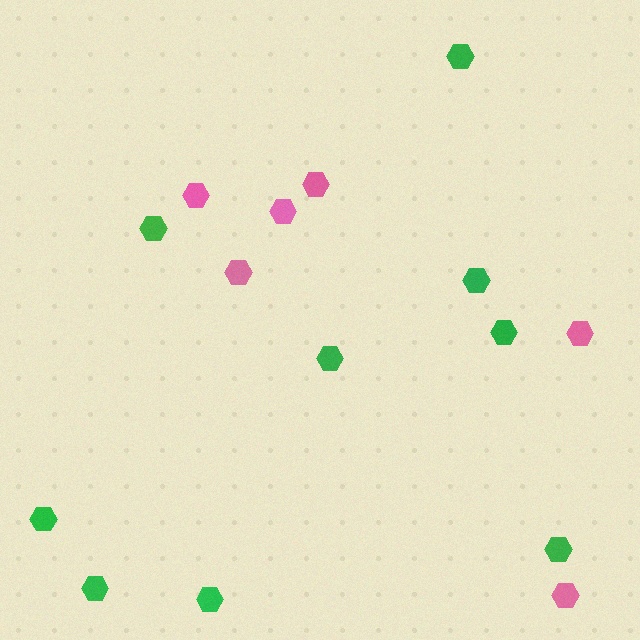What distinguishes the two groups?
There are 2 groups: one group of pink hexagons (6) and one group of green hexagons (9).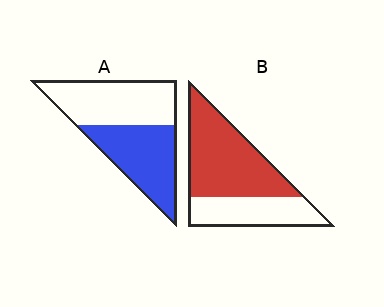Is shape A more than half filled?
Roughly half.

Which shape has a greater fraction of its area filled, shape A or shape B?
Shape B.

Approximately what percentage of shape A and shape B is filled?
A is approximately 50% and B is approximately 65%.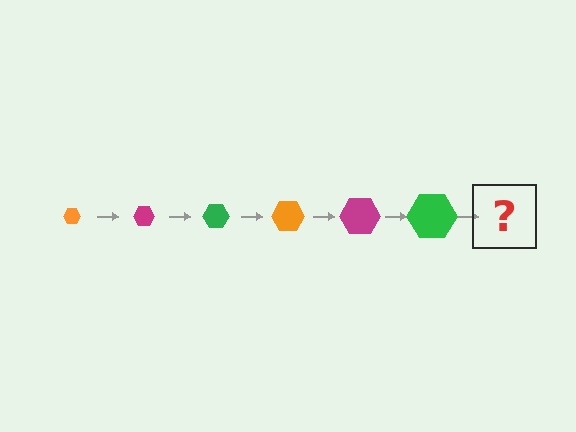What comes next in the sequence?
The next element should be an orange hexagon, larger than the previous one.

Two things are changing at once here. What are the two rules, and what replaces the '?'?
The two rules are that the hexagon grows larger each step and the color cycles through orange, magenta, and green. The '?' should be an orange hexagon, larger than the previous one.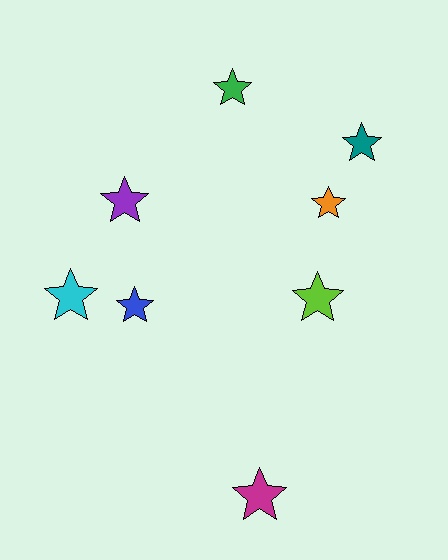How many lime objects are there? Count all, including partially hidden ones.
There is 1 lime object.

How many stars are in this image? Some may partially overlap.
There are 8 stars.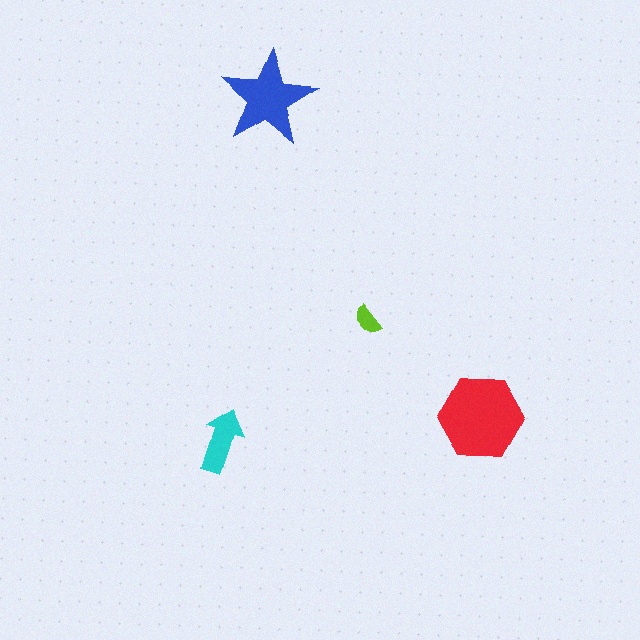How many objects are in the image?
There are 4 objects in the image.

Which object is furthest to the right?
The red hexagon is rightmost.